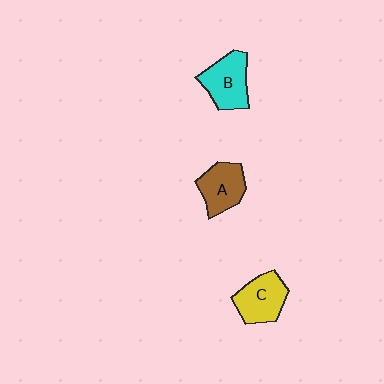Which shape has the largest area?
Shape B (cyan).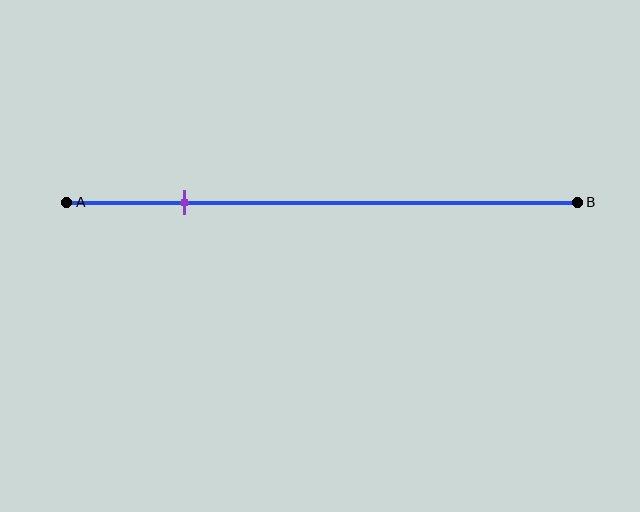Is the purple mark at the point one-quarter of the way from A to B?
Yes, the mark is approximately at the one-quarter point.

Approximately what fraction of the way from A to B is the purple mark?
The purple mark is approximately 25% of the way from A to B.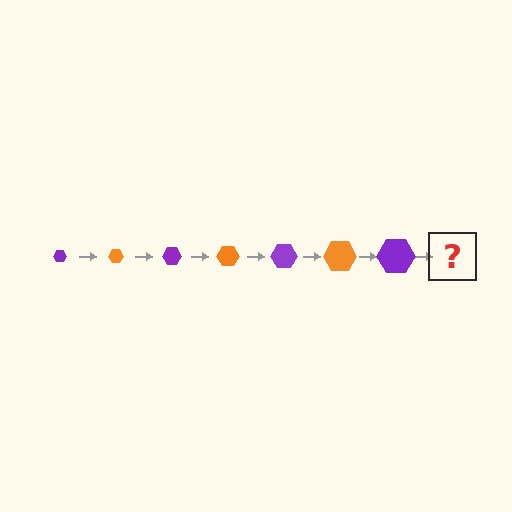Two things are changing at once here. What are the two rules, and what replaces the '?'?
The two rules are that the hexagon grows larger each step and the color cycles through purple and orange. The '?' should be an orange hexagon, larger than the previous one.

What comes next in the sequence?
The next element should be an orange hexagon, larger than the previous one.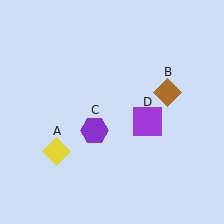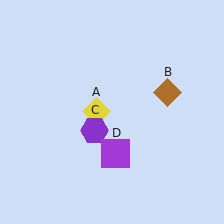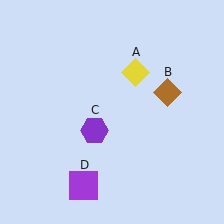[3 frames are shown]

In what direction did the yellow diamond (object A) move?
The yellow diamond (object A) moved up and to the right.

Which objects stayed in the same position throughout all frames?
Brown diamond (object B) and purple hexagon (object C) remained stationary.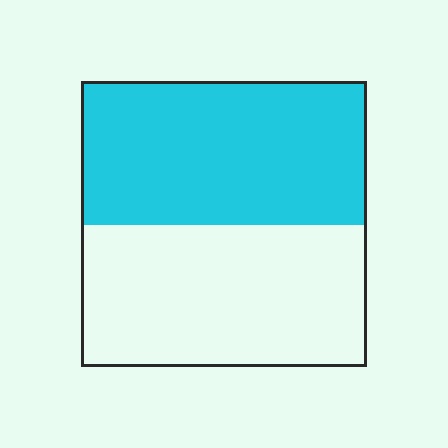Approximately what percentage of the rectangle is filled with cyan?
Approximately 50%.